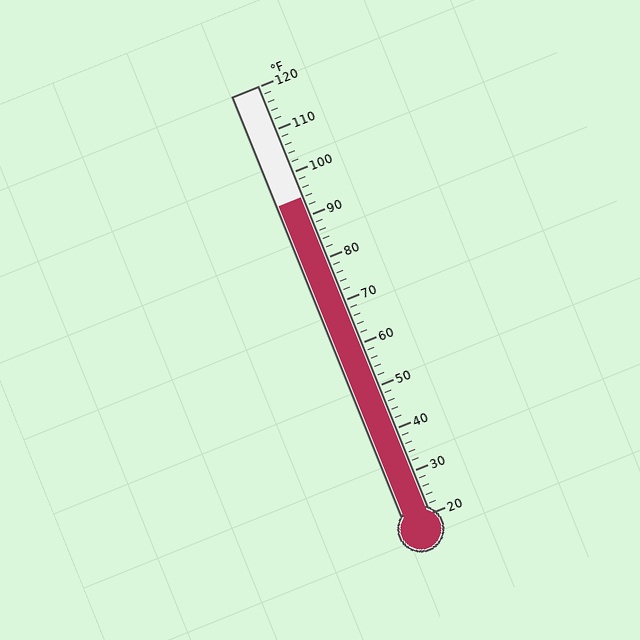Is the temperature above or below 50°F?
The temperature is above 50°F.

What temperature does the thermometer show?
The thermometer shows approximately 94°F.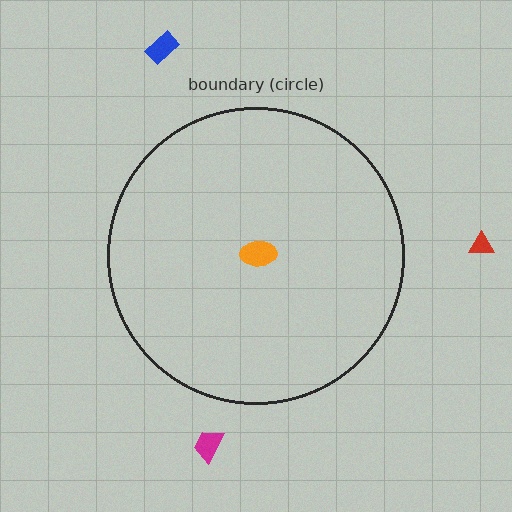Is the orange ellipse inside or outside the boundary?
Inside.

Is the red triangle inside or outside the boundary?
Outside.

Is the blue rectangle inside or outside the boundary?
Outside.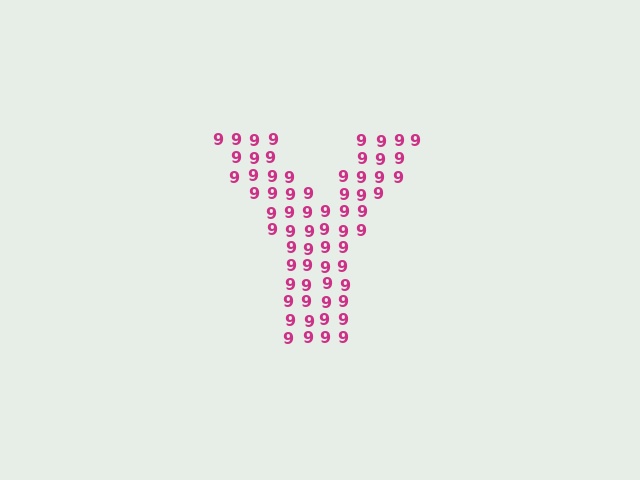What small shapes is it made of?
It is made of small digit 9's.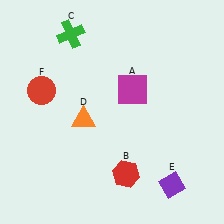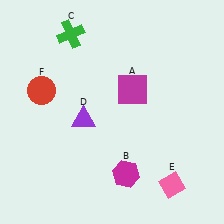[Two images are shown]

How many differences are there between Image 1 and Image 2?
There are 3 differences between the two images.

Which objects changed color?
B changed from red to magenta. D changed from orange to purple. E changed from purple to pink.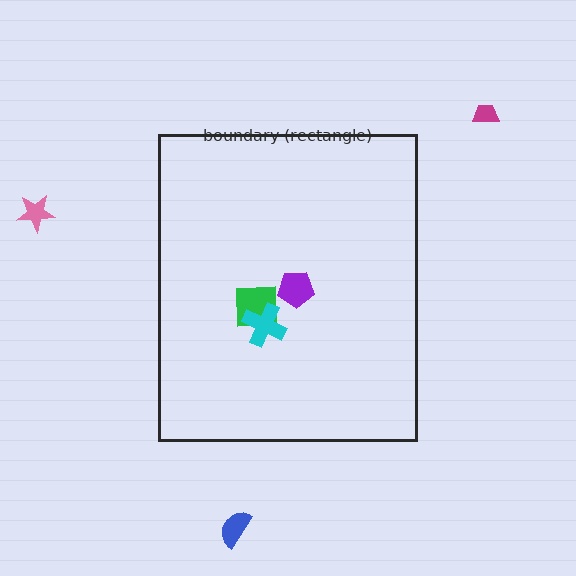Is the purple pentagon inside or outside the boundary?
Inside.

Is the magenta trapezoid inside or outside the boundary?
Outside.